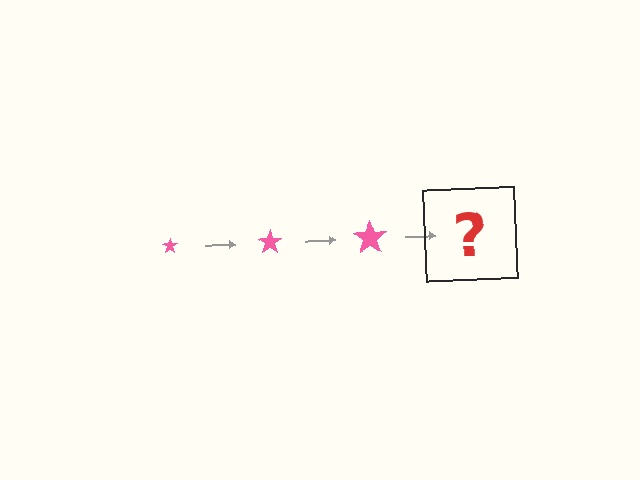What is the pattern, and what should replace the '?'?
The pattern is that the star gets progressively larger each step. The '?' should be a pink star, larger than the previous one.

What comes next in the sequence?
The next element should be a pink star, larger than the previous one.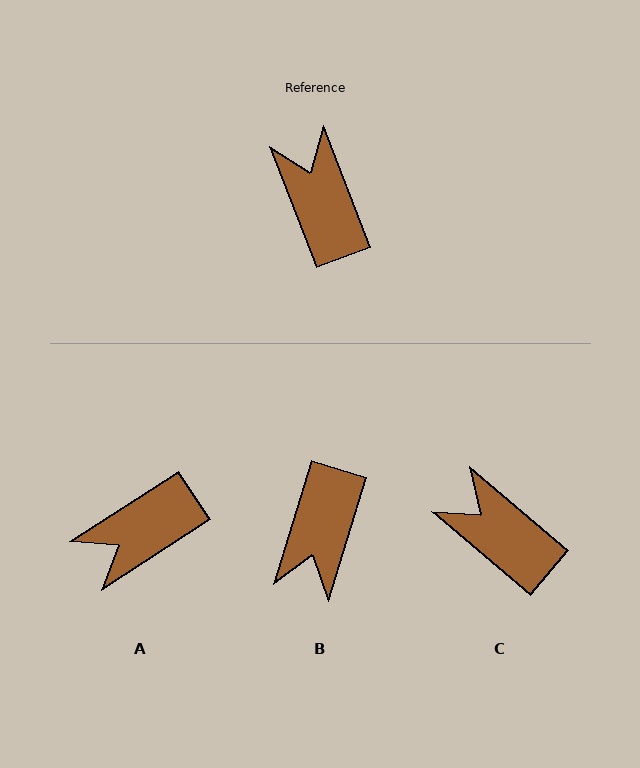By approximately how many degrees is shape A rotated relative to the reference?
Approximately 102 degrees counter-clockwise.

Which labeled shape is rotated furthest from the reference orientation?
B, about 142 degrees away.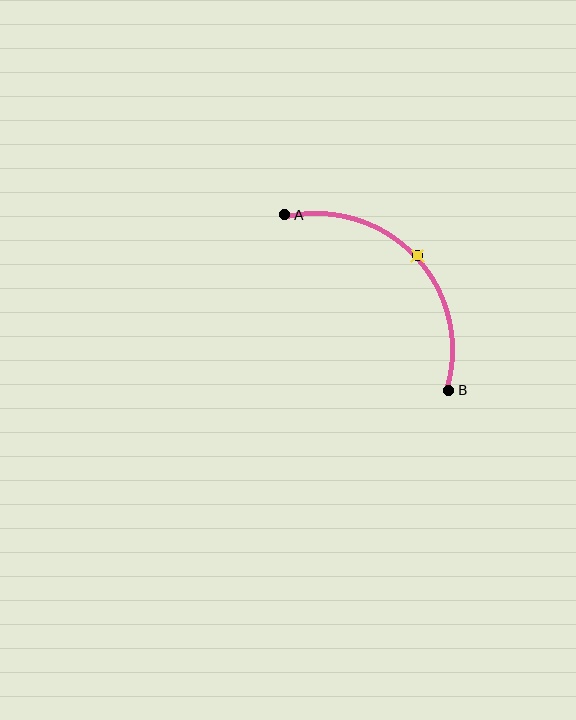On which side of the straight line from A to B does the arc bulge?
The arc bulges above and to the right of the straight line connecting A and B.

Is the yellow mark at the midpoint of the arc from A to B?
Yes. The yellow mark lies on the arc at equal arc-length from both A and B — it is the arc midpoint.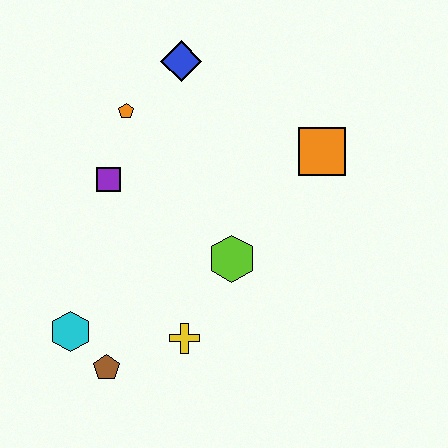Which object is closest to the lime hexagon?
The yellow cross is closest to the lime hexagon.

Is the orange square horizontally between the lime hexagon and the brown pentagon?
No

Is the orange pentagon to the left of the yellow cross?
Yes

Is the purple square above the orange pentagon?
No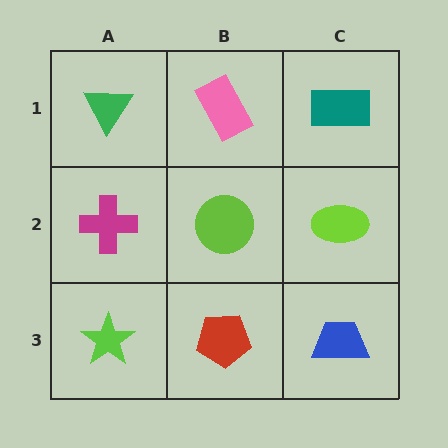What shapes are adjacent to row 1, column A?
A magenta cross (row 2, column A), a pink rectangle (row 1, column B).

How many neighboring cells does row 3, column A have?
2.